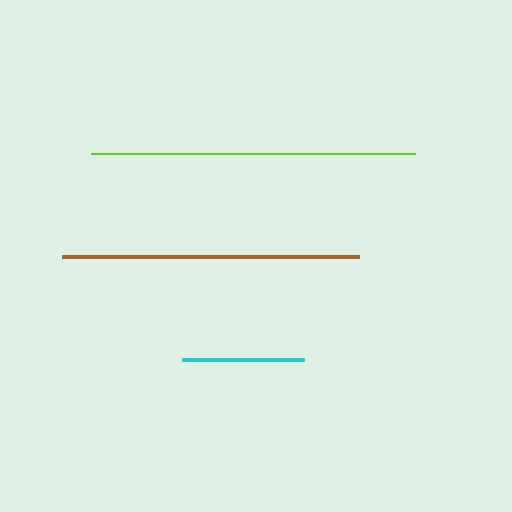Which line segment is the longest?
The lime line is the longest at approximately 324 pixels.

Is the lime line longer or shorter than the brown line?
The lime line is longer than the brown line.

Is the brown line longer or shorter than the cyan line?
The brown line is longer than the cyan line.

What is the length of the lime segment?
The lime segment is approximately 324 pixels long.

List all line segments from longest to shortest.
From longest to shortest: lime, brown, cyan.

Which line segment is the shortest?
The cyan line is the shortest at approximately 123 pixels.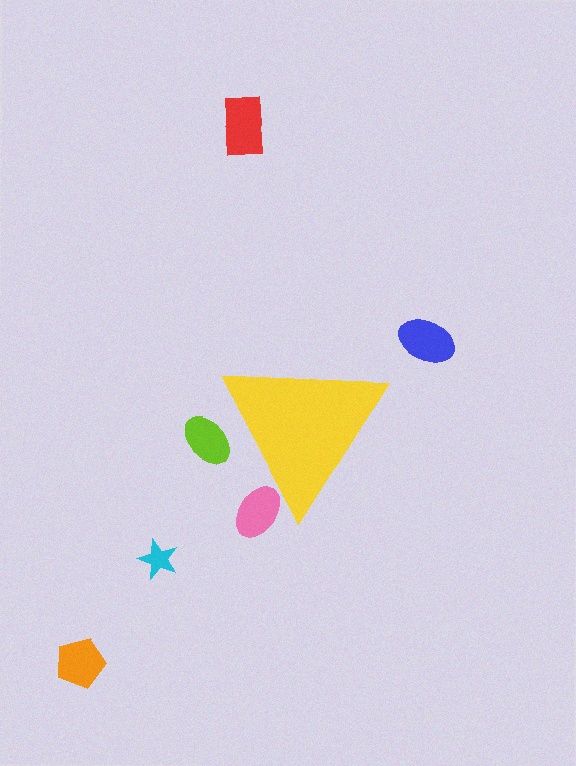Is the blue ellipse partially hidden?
No, the blue ellipse is fully visible.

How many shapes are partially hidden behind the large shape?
2 shapes are partially hidden.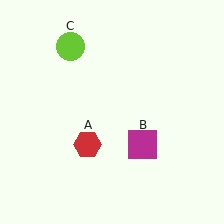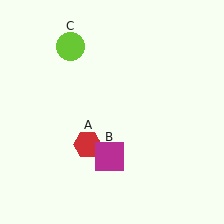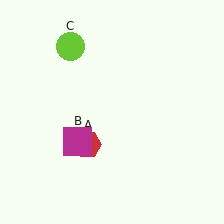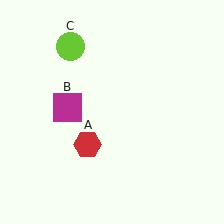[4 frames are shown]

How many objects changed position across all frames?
1 object changed position: magenta square (object B).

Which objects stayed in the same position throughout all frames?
Red hexagon (object A) and lime circle (object C) remained stationary.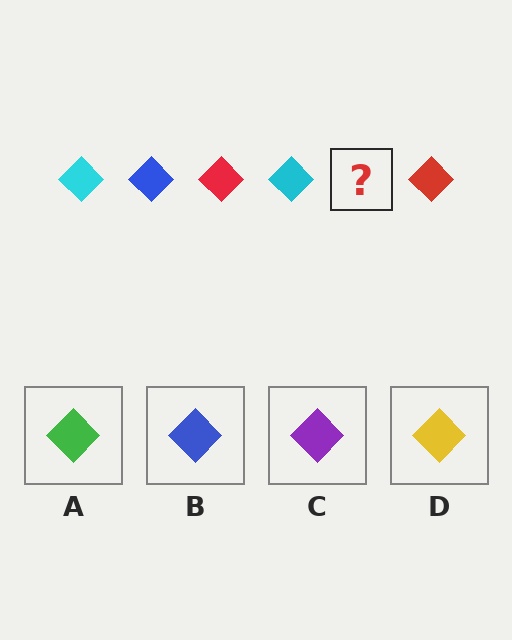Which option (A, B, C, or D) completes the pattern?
B.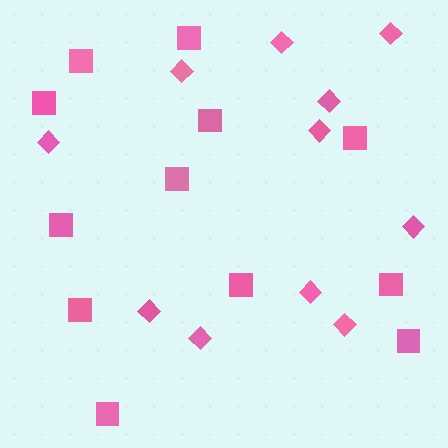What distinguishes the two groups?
There are 2 groups: one group of diamonds (11) and one group of squares (12).